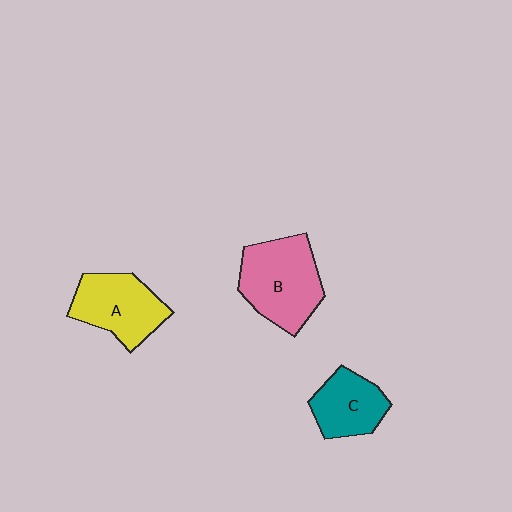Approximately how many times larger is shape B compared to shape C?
Approximately 1.5 times.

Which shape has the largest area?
Shape B (pink).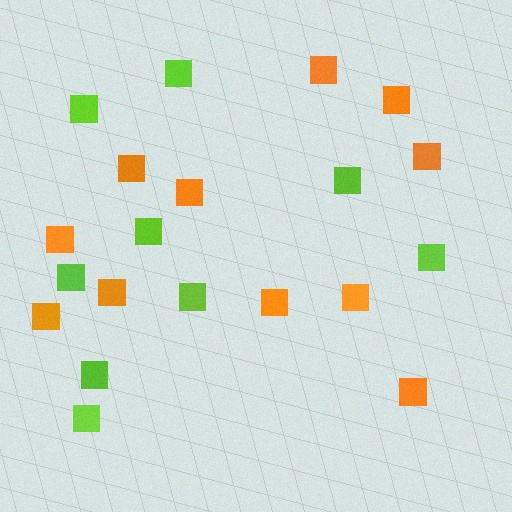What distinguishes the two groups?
There are 2 groups: one group of lime squares (9) and one group of orange squares (11).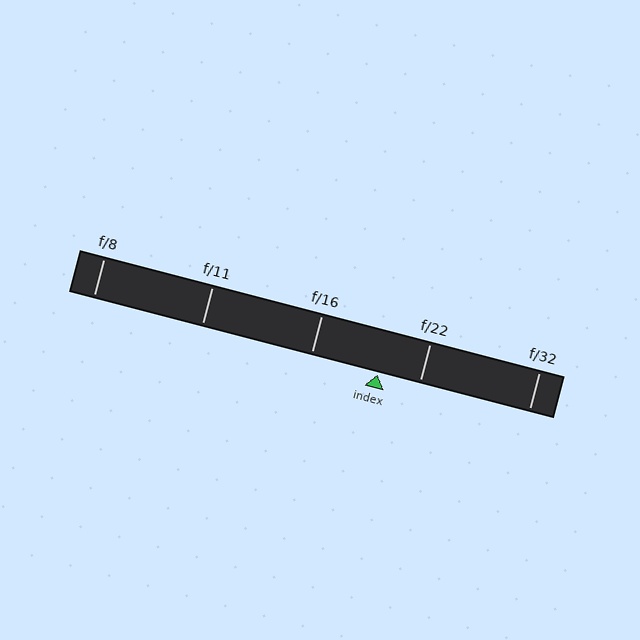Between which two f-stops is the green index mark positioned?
The index mark is between f/16 and f/22.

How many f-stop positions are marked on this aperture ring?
There are 5 f-stop positions marked.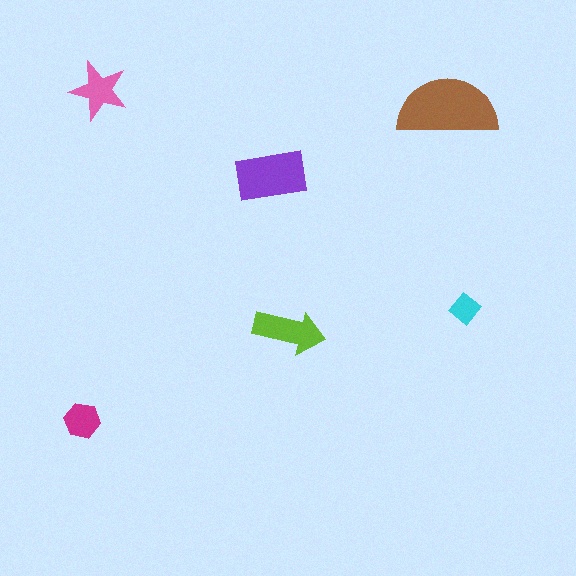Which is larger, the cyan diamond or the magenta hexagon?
The magenta hexagon.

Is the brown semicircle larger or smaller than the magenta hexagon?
Larger.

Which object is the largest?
The brown semicircle.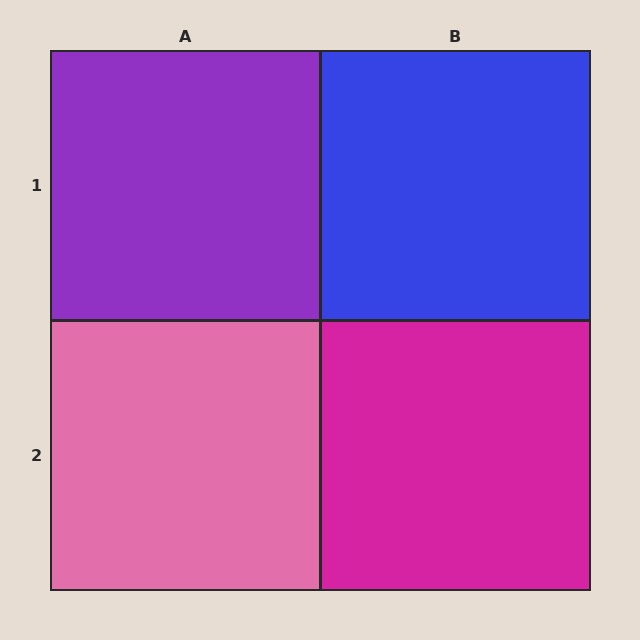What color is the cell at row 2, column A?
Pink.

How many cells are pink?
1 cell is pink.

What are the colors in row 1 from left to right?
Purple, blue.